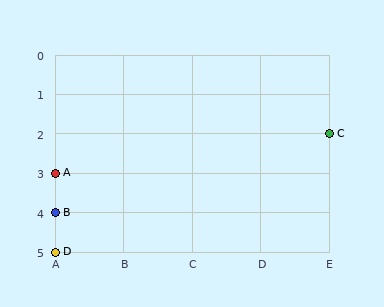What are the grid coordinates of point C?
Point C is at grid coordinates (E, 2).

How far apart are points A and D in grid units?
Points A and D are 2 rows apart.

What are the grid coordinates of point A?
Point A is at grid coordinates (A, 3).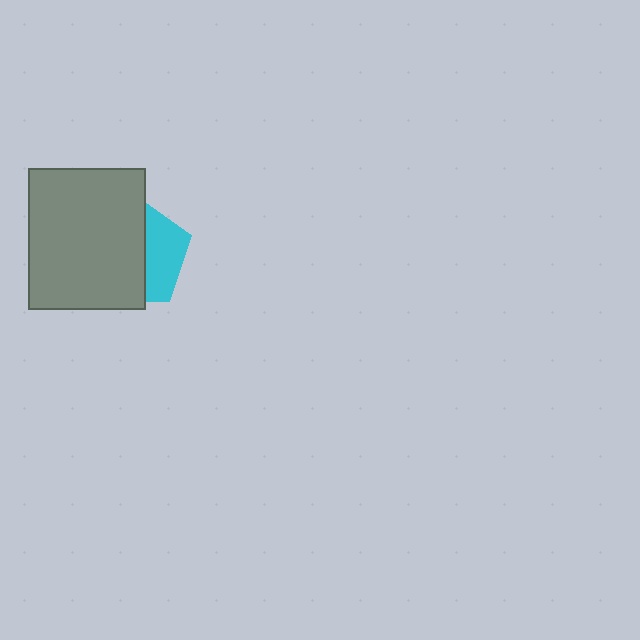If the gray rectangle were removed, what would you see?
You would see the complete cyan pentagon.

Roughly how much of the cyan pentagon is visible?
A small part of it is visible (roughly 37%).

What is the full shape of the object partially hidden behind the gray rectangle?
The partially hidden object is a cyan pentagon.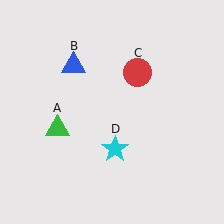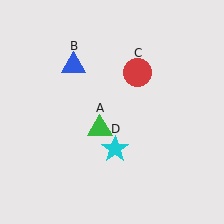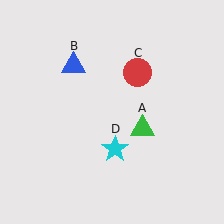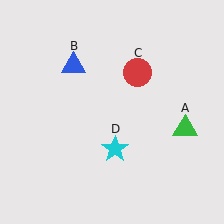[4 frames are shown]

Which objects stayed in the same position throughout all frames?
Blue triangle (object B) and red circle (object C) and cyan star (object D) remained stationary.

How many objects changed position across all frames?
1 object changed position: green triangle (object A).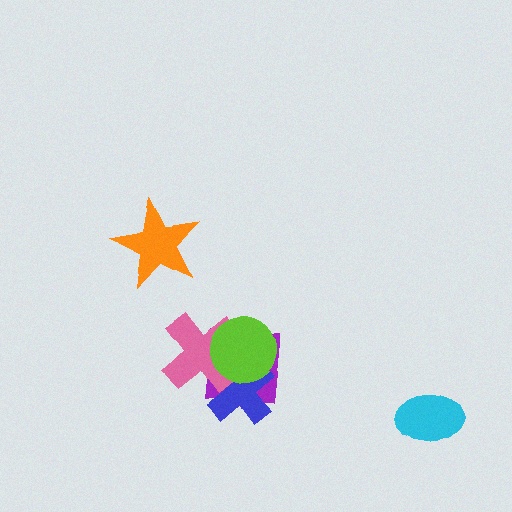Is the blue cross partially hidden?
Yes, it is partially covered by another shape.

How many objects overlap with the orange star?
0 objects overlap with the orange star.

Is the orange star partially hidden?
No, no other shape covers it.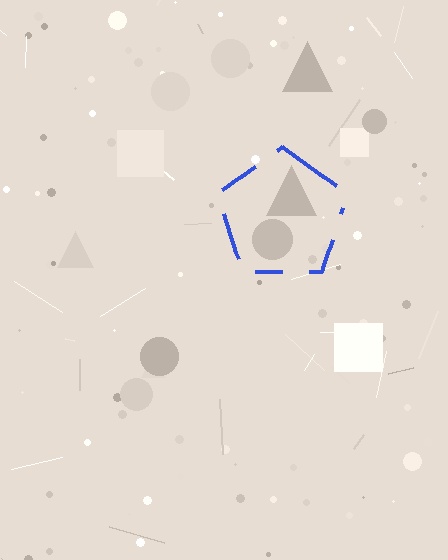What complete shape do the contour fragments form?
The contour fragments form a pentagon.